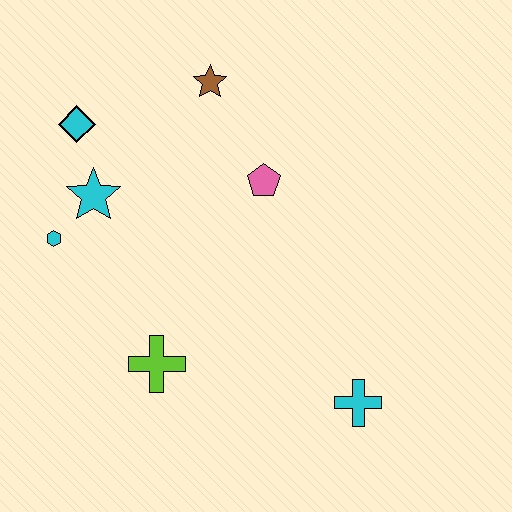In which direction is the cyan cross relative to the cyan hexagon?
The cyan cross is to the right of the cyan hexagon.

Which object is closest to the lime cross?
The cyan hexagon is closest to the lime cross.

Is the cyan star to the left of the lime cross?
Yes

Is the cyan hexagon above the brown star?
No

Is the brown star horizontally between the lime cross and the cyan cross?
Yes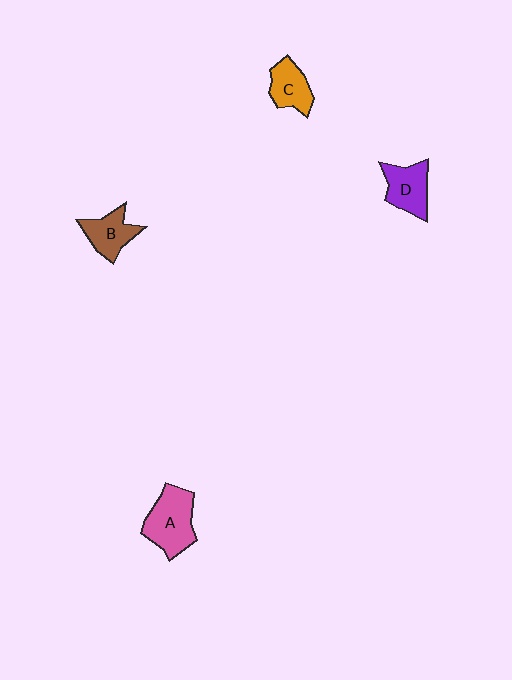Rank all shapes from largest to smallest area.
From largest to smallest: A (pink), D (purple), B (brown), C (orange).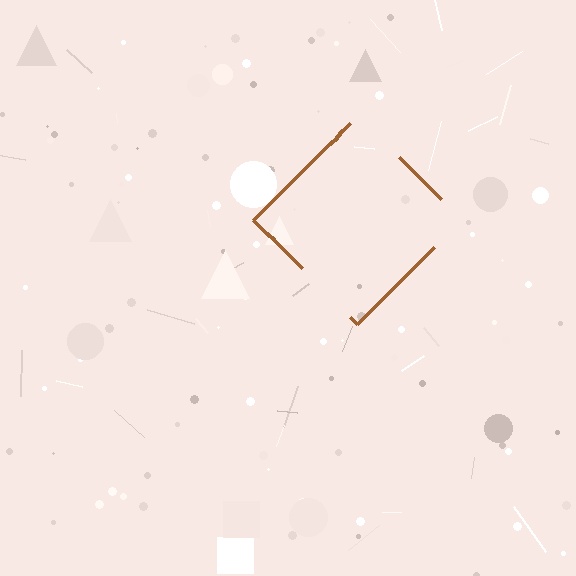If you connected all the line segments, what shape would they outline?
They would outline a diamond.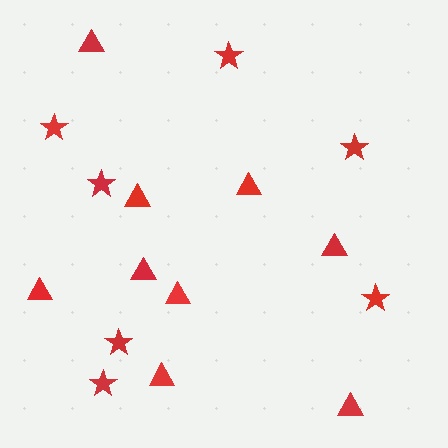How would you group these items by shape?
There are 2 groups: one group of stars (7) and one group of triangles (9).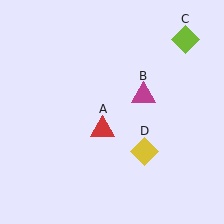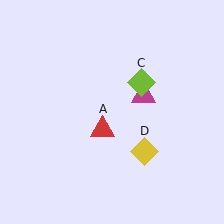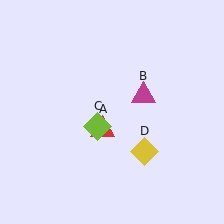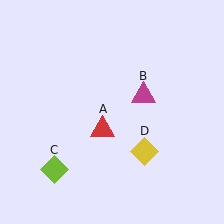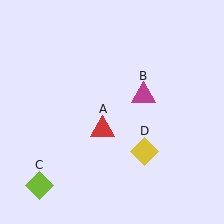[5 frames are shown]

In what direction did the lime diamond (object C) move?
The lime diamond (object C) moved down and to the left.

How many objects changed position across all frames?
1 object changed position: lime diamond (object C).